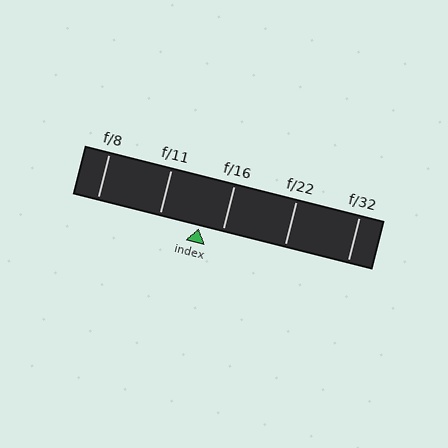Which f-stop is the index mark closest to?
The index mark is closest to f/16.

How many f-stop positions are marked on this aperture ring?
There are 5 f-stop positions marked.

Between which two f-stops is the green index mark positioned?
The index mark is between f/11 and f/16.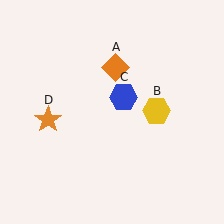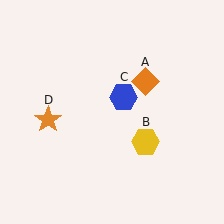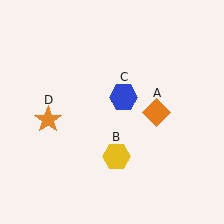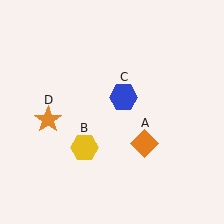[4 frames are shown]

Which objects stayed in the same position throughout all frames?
Blue hexagon (object C) and orange star (object D) remained stationary.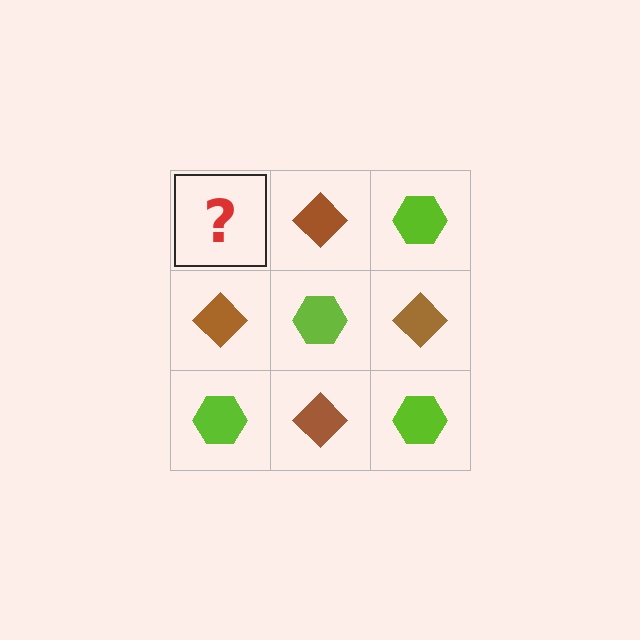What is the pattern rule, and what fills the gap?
The rule is that it alternates lime hexagon and brown diamond in a checkerboard pattern. The gap should be filled with a lime hexagon.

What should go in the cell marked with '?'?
The missing cell should contain a lime hexagon.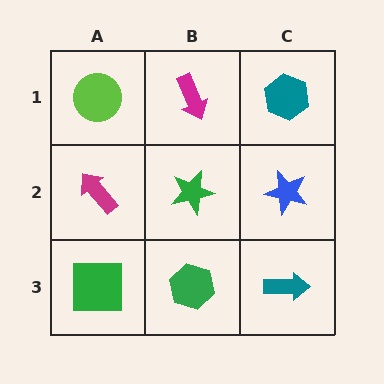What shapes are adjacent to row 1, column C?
A blue star (row 2, column C), a magenta arrow (row 1, column B).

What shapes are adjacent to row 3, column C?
A blue star (row 2, column C), a green hexagon (row 3, column B).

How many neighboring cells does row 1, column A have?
2.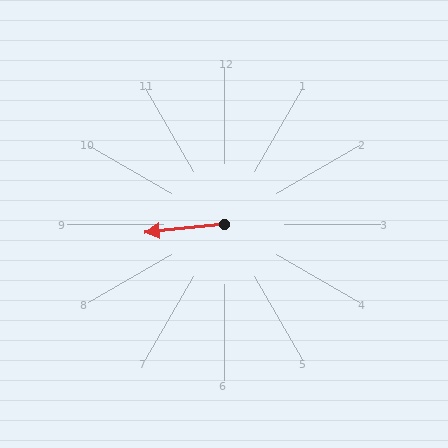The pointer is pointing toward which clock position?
Roughly 9 o'clock.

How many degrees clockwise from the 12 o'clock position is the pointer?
Approximately 264 degrees.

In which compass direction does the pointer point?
West.